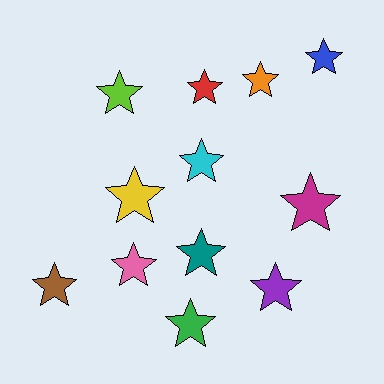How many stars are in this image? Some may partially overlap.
There are 12 stars.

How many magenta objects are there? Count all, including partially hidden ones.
There is 1 magenta object.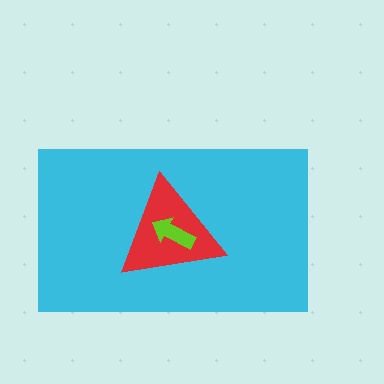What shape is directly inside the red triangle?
The lime arrow.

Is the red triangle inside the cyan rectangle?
Yes.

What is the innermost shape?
The lime arrow.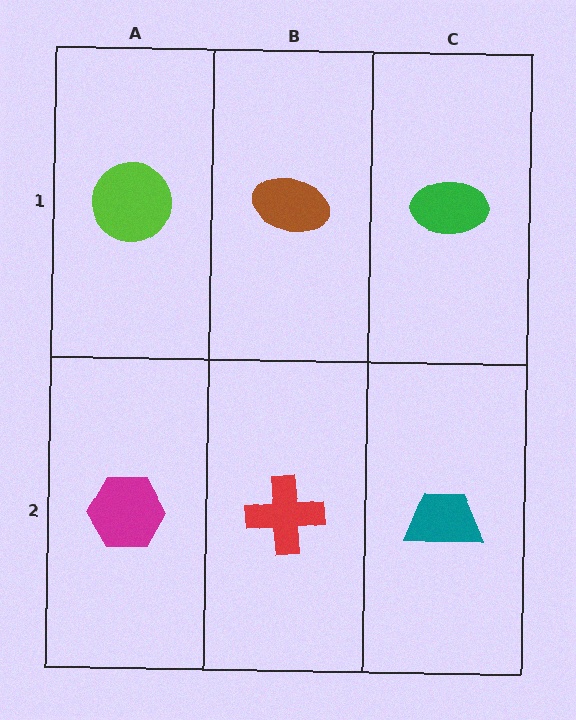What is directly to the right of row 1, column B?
A green ellipse.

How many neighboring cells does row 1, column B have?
3.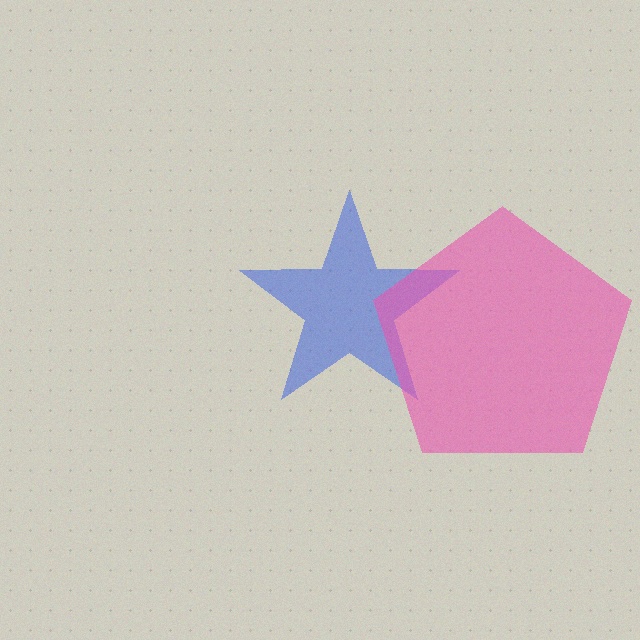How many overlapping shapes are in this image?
There are 2 overlapping shapes in the image.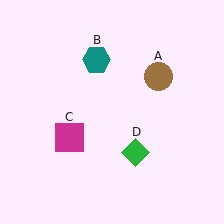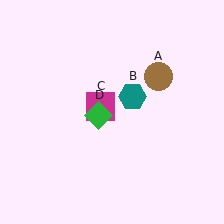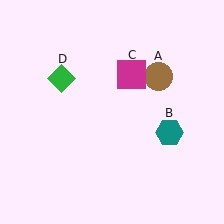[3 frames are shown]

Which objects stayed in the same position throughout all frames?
Brown circle (object A) remained stationary.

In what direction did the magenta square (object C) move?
The magenta square (object C) moved up and to the right.